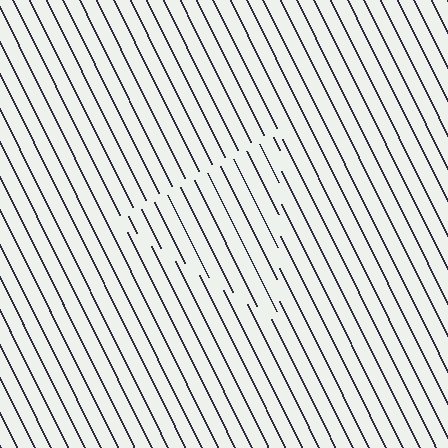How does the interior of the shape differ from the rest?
The interior of the shape contains the same grating, shifted by half a period — the contour is defined by the phase discontinuity where line-ends from the inner and outer gratings abut.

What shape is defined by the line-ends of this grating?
An illusory triangle. The interior of the shape contains the same grating, shifted by half a period — the contour is defined by the phase discontinuity where line-ends from the inner and outer gratings abut.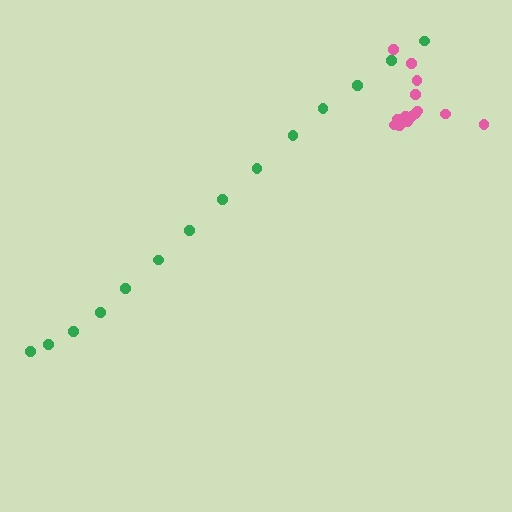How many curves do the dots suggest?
There are 2 distinct paths.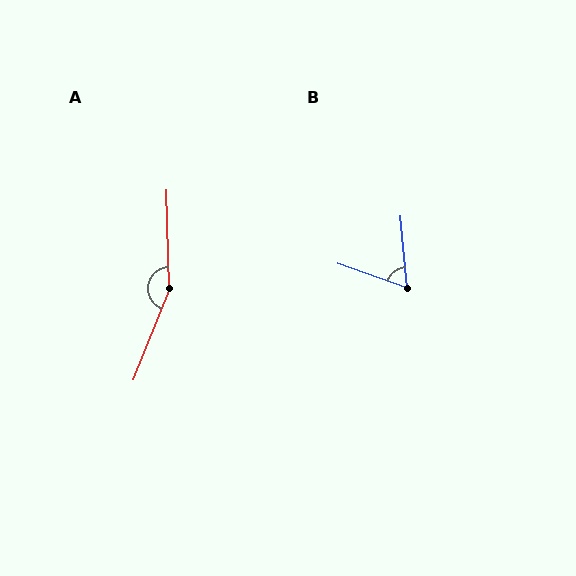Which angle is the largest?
A, at approximately 157 degrees.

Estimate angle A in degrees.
Approximately 157 degrees.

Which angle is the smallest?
B, at approximately 65 degrees.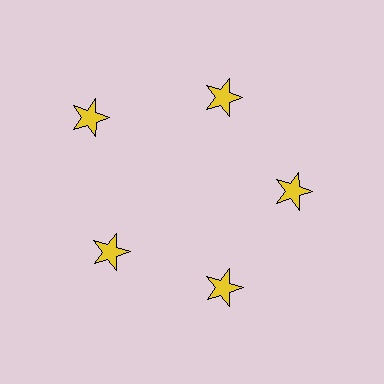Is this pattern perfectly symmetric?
No. The 5 yellow stars are arranged in a ring, but one element near the 10 o'clock position is pushed outward from the center, breaking the 5-fold rotational symmetry.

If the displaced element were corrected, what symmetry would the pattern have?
It would have 5-fold rotational symmetry — the pattern would map onto itself every 72 degrees.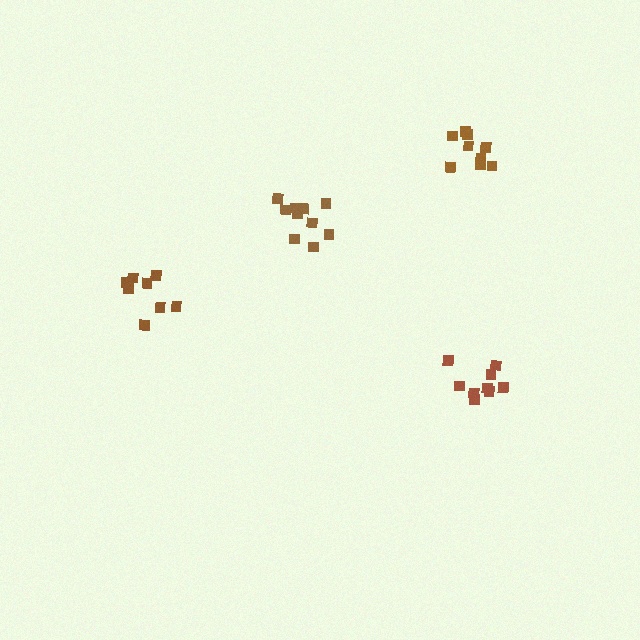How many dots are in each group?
Group 1: 9 dots, Group 2: 10 dots, Group 3: 10 dots, Group 4: 8 dots (37 total).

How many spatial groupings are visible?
There are 4 spatial groupings.